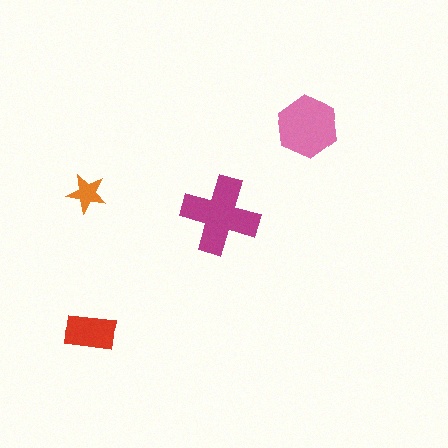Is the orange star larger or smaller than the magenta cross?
Smaller.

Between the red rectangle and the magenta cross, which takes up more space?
The magenta cross.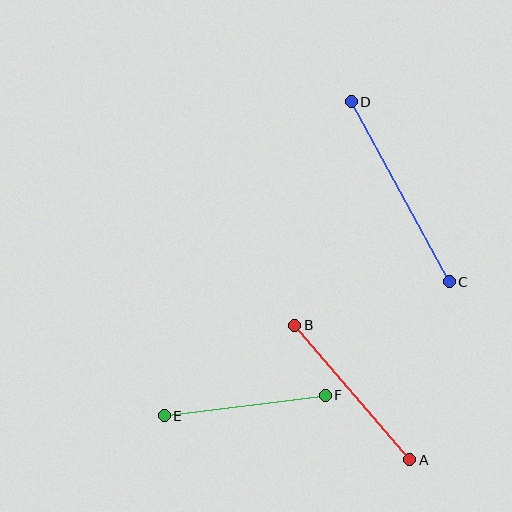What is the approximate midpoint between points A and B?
The midpoint is at approximately (352, 393) pixels.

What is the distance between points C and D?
The distance is approximately 205 pixels.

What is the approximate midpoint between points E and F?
The midpoint is at approximately (245, 406) pixels.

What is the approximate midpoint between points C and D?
The midpoint is at approximately (400, 192) pixels.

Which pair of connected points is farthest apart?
Points C and D are farthest apart.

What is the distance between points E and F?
The distance is approximately 162 pixels.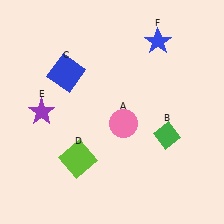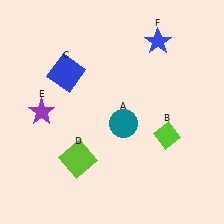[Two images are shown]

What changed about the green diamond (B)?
In Image 1, B is green. In Image 2, it changed to lime.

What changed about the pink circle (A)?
In Image 1, A is pink. In Image 2, it changed to teal.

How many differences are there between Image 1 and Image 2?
There are 2 differences between the two images.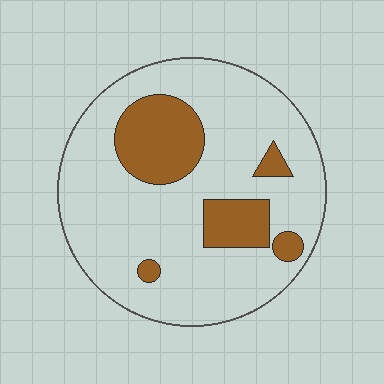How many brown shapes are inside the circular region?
5.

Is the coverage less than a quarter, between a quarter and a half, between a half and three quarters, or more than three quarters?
Less than a quarter.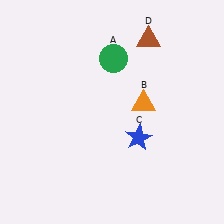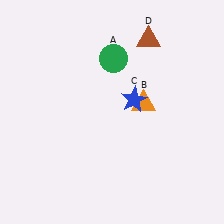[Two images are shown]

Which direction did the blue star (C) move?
The blue star (C) moved up.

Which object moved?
The blue star (C) moved up.